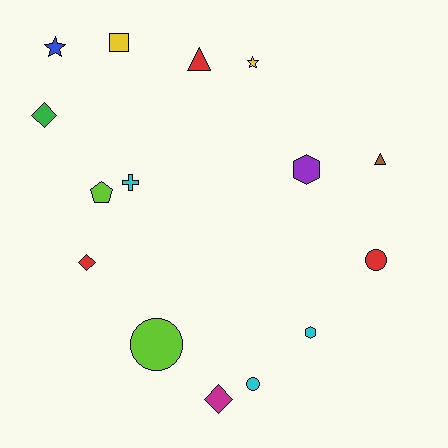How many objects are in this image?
There are 15 objects.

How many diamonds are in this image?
There are 3 diamonds.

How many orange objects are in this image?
There are no orange objects.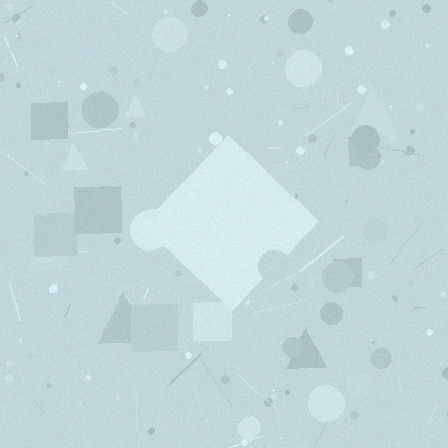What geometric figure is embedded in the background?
A diamond is embedded in the background.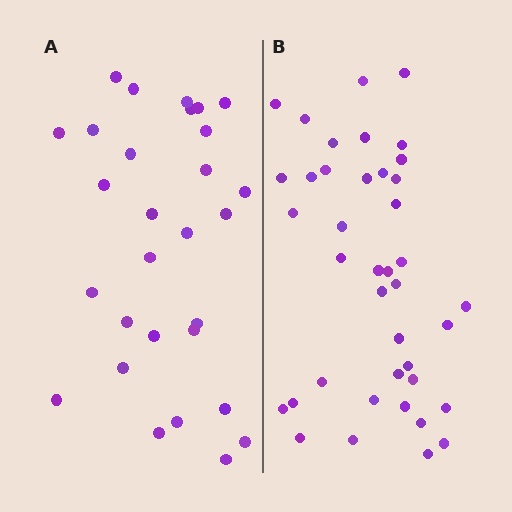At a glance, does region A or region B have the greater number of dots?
Region B (the right region) has more dots.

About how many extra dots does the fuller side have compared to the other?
Region B has roughly 12 or so more dots than region A.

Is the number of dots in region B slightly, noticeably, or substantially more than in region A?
Region B has noticeably more, but not dramatically so. The ratio is roughly 1.4 to 1.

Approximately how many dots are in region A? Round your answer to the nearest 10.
About 30 dots. (The exact count is 29, which rounds to 30.)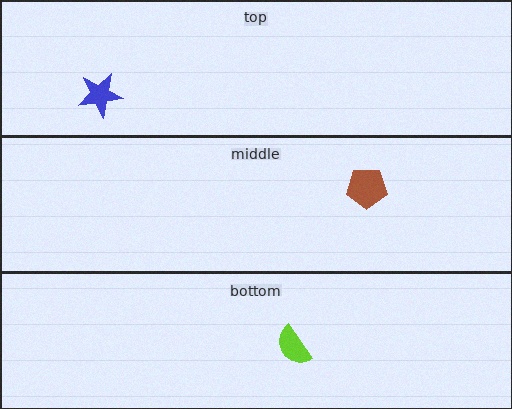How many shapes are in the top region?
1.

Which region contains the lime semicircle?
The bottom region.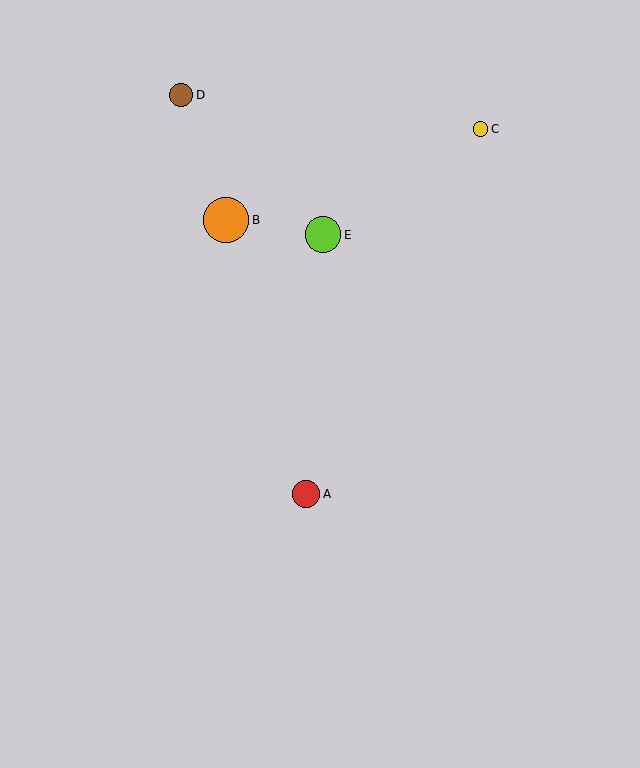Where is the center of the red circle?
The center of the red circle is at (306, 494).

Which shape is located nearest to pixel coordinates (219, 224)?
The orange circle (labeled B) at (226, 220) is nearest to that location.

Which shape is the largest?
The orange circle (labeled B) is the largest.